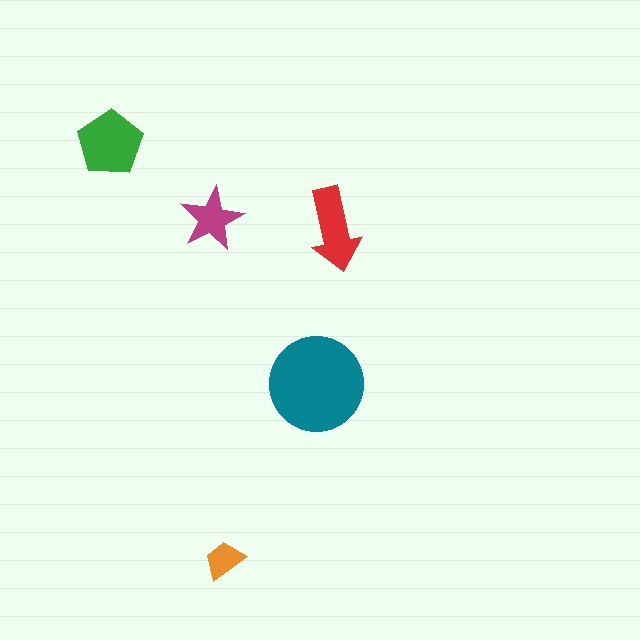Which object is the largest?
The teal circle.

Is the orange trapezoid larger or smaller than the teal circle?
Smaller.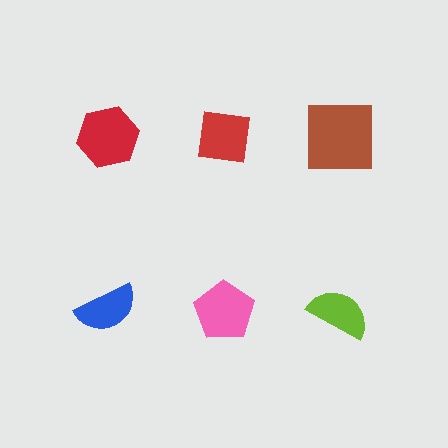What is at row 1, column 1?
A red hexagon.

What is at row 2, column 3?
A lime semicircle.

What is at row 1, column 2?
A red square.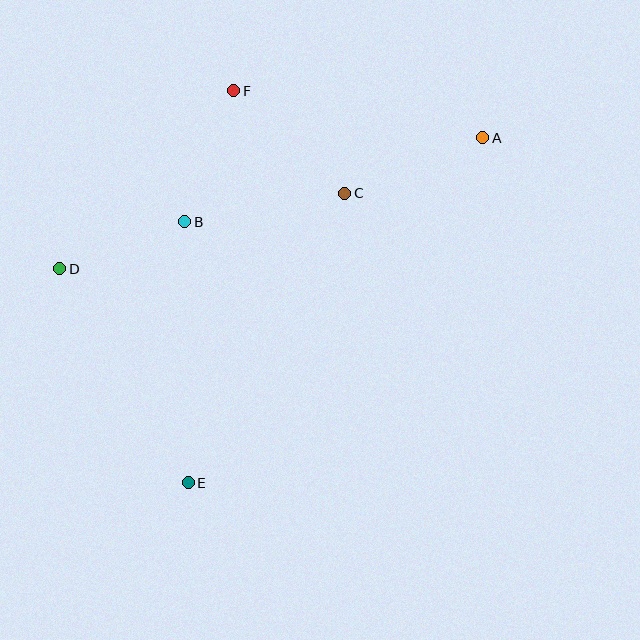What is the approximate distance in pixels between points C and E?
The distance between C and E is approximately 329 pixels.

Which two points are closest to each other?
Points B and D are closest to each other.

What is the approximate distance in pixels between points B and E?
The distance between B and E is approximately 261 pixels.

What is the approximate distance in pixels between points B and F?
The distance between B and F is approximately 140 pixels.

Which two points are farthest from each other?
Points A and E are farthest from each other.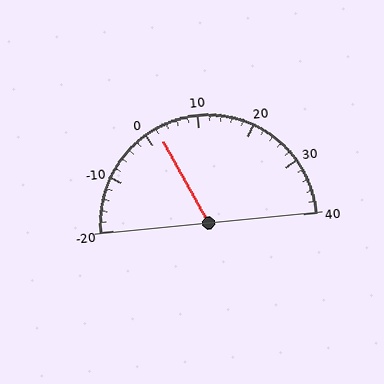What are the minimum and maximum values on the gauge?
The gauge ranges from -20 to 40.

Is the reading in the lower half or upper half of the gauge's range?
The reading is in the lower half of the range (-20 to 40).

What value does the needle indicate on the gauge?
The needle indicates approximately 2.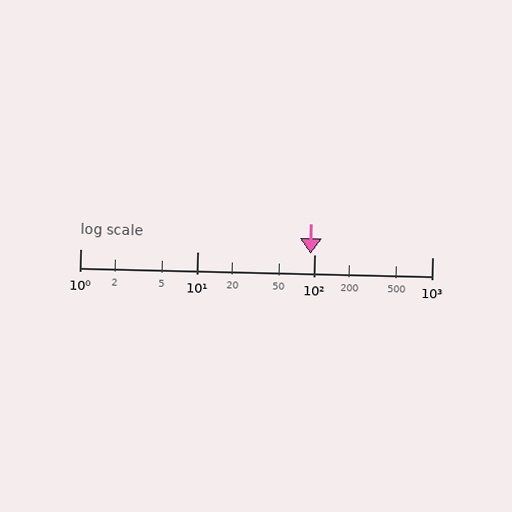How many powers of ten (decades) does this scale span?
The scale spans 3 decades, from 1 to 1000.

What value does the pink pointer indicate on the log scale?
The pointer indicates approximately 92.